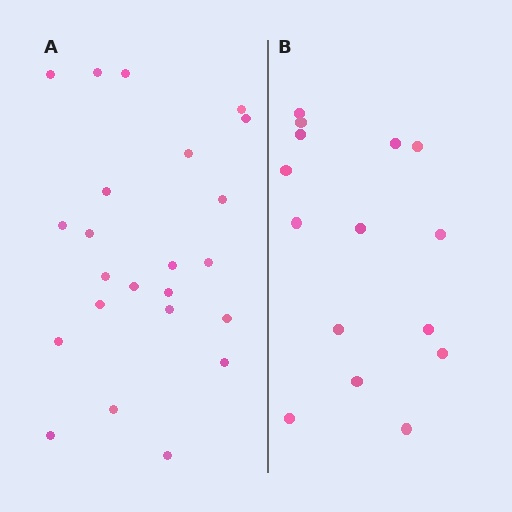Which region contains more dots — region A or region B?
Region A (the left region) has more dots.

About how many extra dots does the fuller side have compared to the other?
Region A has roughly 8 or so more dots than region B.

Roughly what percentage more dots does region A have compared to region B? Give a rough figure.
About 55% more.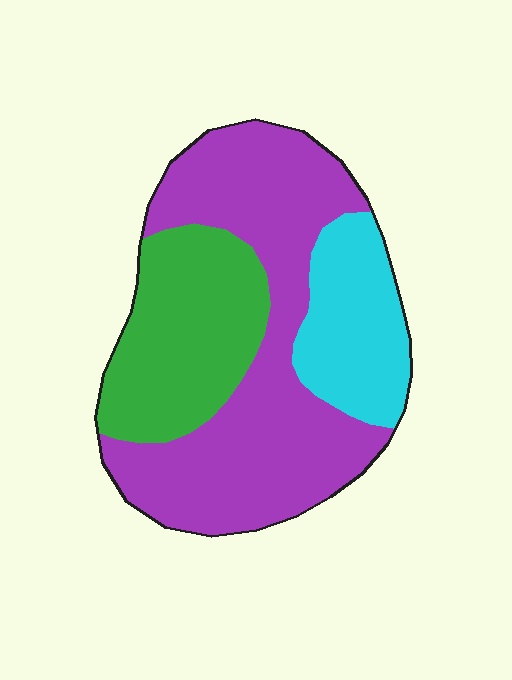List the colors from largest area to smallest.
From largest to smallest: purple, green, cyan.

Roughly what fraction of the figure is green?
Green covers 28% of the figure.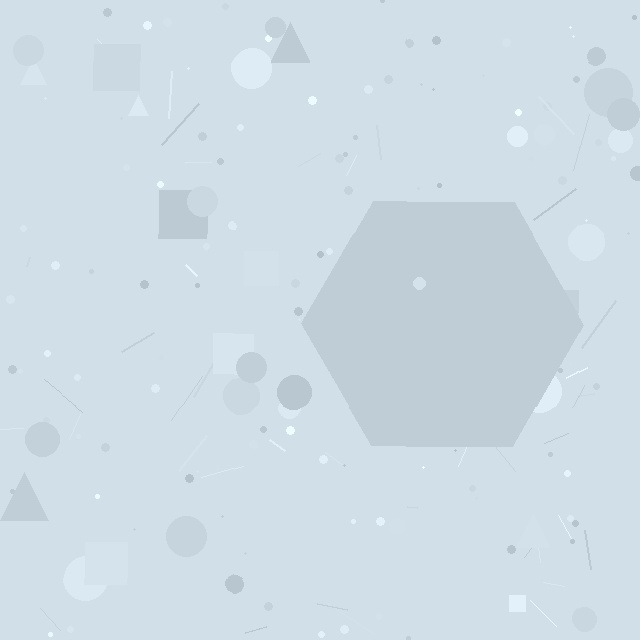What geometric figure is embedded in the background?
A hexagon is embedded in the background.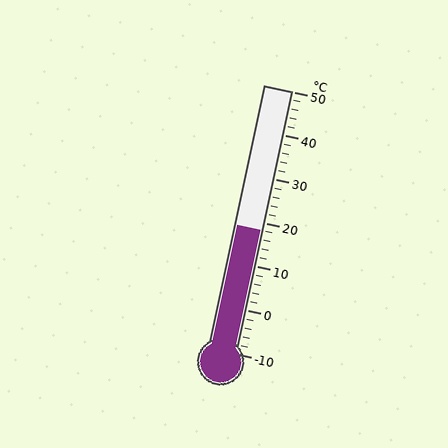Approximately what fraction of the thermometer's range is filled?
The thermometer is filled to approximately 45% of its range.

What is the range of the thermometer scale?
The thermometer scale ranges from -10°C to 50°C.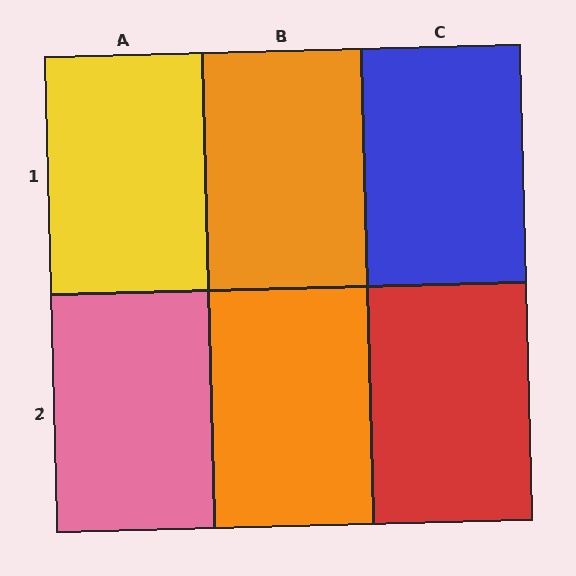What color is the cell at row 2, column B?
Orange.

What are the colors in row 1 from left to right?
Yellow, orange, blue.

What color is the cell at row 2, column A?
Pink.